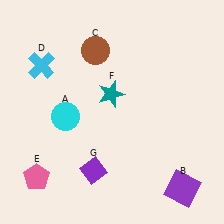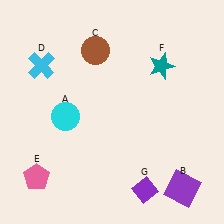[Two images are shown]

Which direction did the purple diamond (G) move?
The purple diamond (G) moved right.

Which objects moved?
The objects that moved are: the teal star (F), the purple diamond (G).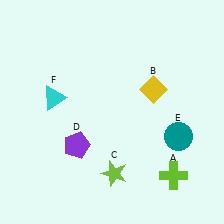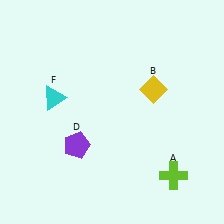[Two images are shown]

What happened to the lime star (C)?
The lime star (C) was removed in Image 2. It was in the bottom-right area of Image 1.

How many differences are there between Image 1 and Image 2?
There are 2 differences between the two images.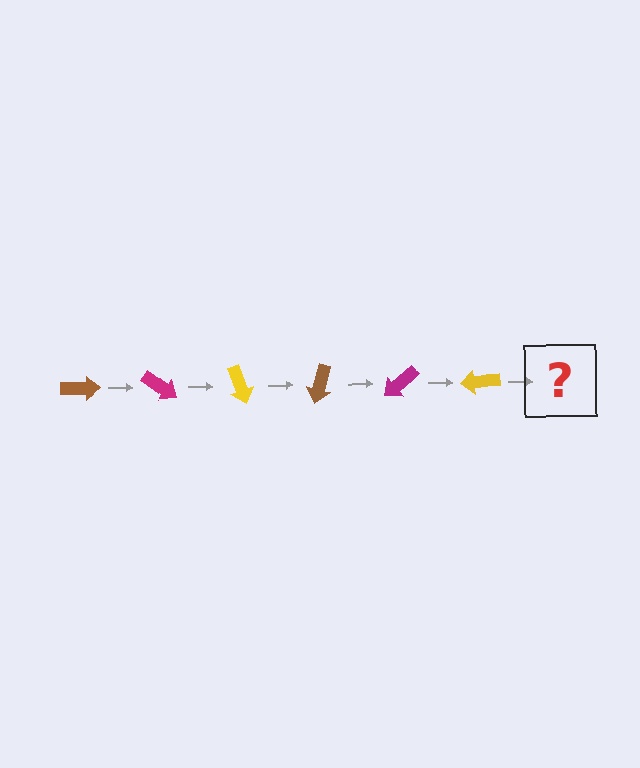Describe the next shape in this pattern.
It should be a brown arrow, rotated 210 degrees from the start.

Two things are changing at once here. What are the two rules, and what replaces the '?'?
The two rules are that it rotates 35 degrees each step and the color cycles through brown, magenta, and yellow. The '?' should be a brown arrow, rotated 210 degrees from the start.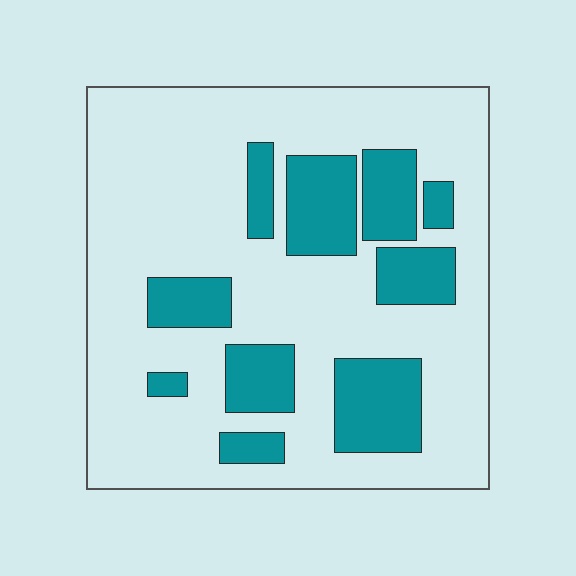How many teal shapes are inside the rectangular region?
10.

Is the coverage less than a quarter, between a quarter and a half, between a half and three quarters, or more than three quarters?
Between a quarter and a half.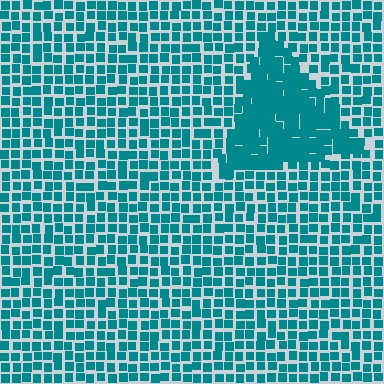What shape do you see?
I see a triangle.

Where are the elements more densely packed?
The elements are more densely packed inside the triangle boundary.